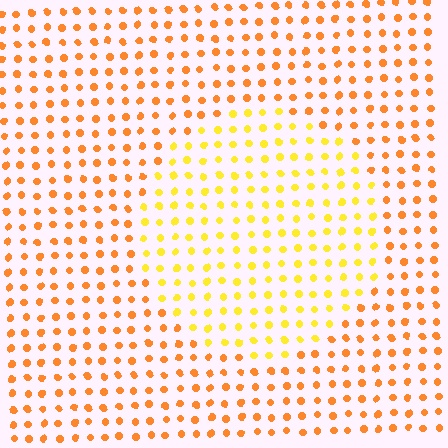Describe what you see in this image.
The image is filled with small orange elements in a uniform arrangement. A circle-shaped region is visible where the elements are tinted to a slightly different hue, forming a subtle color boundary.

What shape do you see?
I see a circle.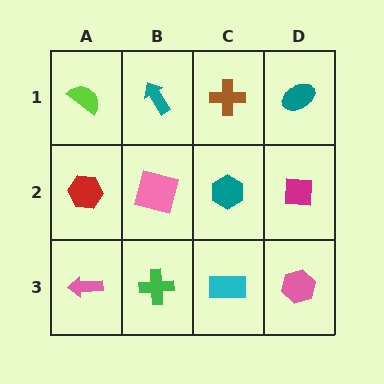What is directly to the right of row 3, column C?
A pink hexagon.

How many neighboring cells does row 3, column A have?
2.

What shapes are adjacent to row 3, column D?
A magenta square (row 2, column D), a cyan rectangle (row 3, column C).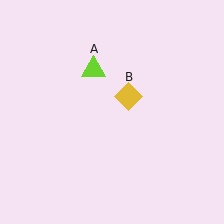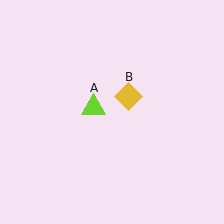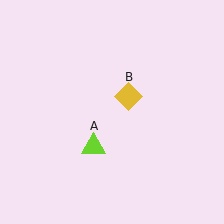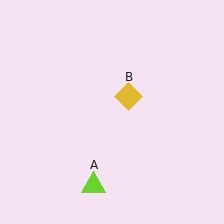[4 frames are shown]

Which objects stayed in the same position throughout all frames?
Yellow diamond (object B) remained stationary.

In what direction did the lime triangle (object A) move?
The lime triangle (object A) moved down.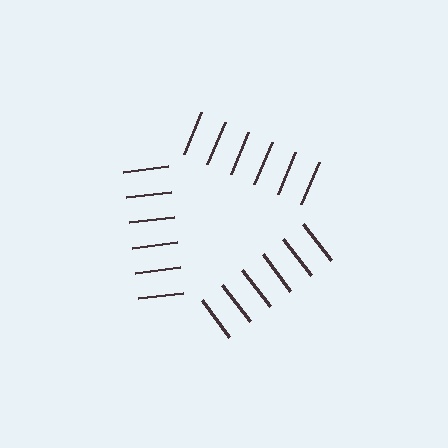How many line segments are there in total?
18 — 6 along each of the 3 edges.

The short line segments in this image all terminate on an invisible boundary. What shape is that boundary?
An illusory triangle — the line segments terminate on its edges but no continuous stroke is drawn.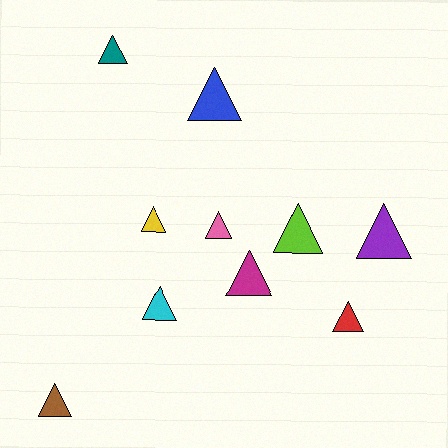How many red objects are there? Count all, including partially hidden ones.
There is 1 red object.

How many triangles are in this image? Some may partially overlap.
There are 10 triangles.